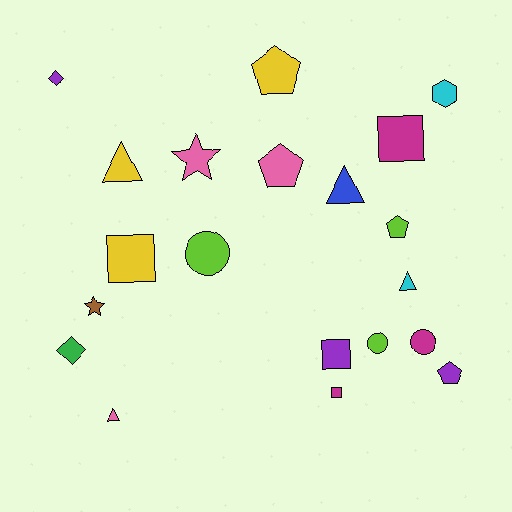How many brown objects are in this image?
There is 1 brown object.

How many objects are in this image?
There are 20 objects.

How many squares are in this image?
There are 4 squares.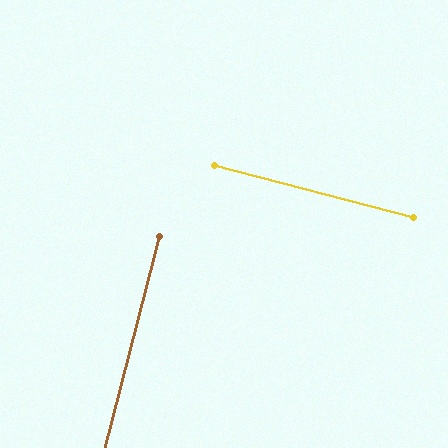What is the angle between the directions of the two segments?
Approximately 90 degrees.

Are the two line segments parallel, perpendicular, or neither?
Perpendicular — they meet at approximately 90°.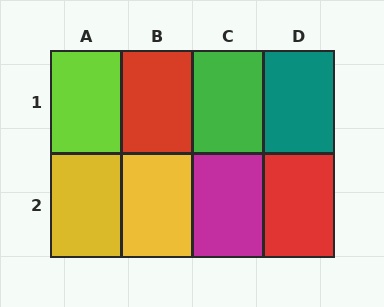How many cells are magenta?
1 cell is magenta.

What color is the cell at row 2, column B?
Yellow.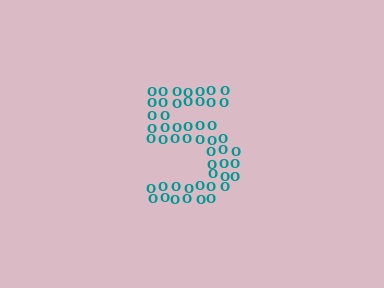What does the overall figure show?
The overall figure shows the digit 5.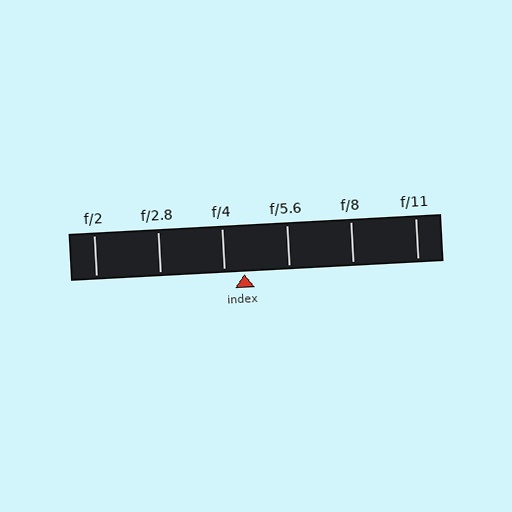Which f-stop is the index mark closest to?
The index mark is closest to f/4.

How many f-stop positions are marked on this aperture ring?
There are 6 f-stop positions marked.